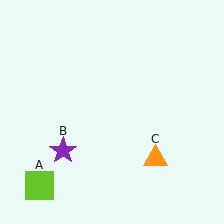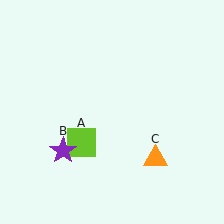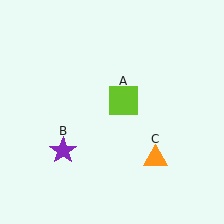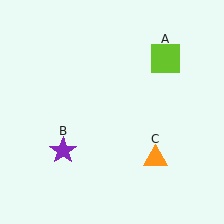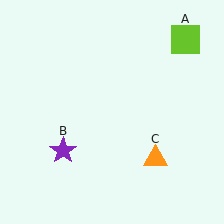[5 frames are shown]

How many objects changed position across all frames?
1 object changed position: lime square (object A).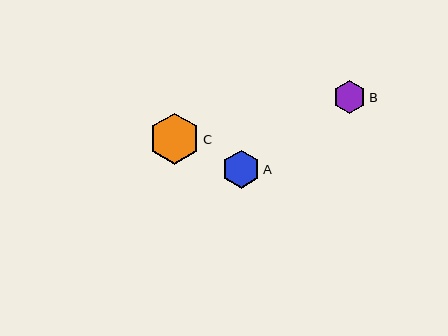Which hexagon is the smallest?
Hexagon B is the smallest with a size of approximately 33 pixels.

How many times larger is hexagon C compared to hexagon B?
Hexagon C is approximately 1.6 times the size of hexagon B.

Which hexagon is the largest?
Hexagon C is the largest with a size of approximately 51 pixels.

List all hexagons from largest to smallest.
From largest to smallest: C, A, B.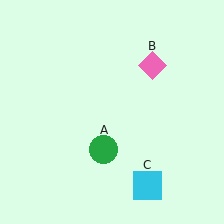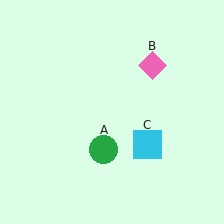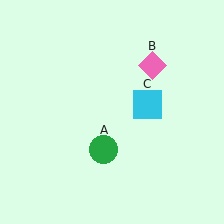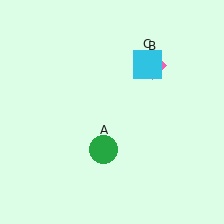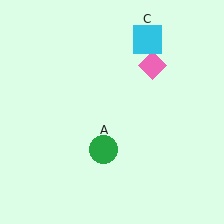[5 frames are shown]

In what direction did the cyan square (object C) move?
The cyan square (object C) moved up.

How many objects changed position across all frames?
1 object changed position: cyan square (object C).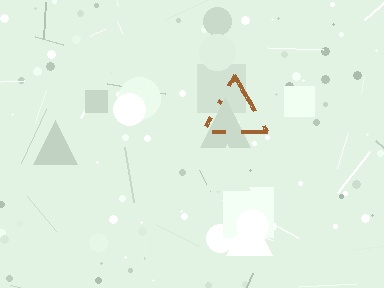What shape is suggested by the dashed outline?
The dashed outline suggests a triangle.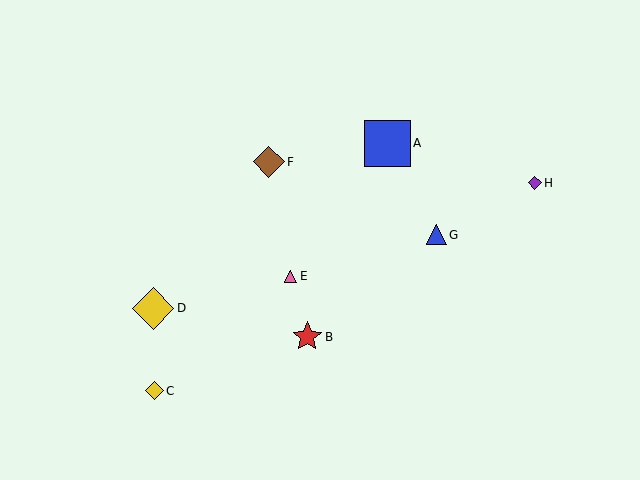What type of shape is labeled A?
Shape A is a blue square.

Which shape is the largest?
The blue square (labeled A) is the largest.